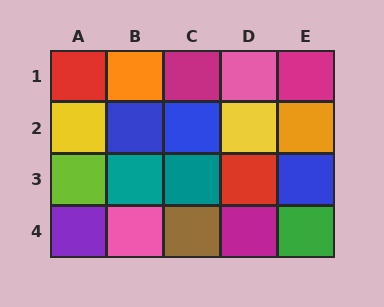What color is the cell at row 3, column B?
Teal.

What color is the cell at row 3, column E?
Blue.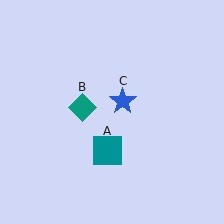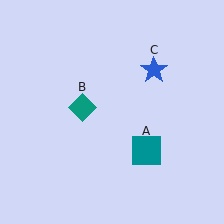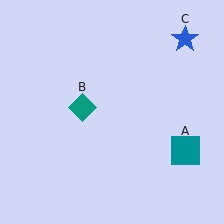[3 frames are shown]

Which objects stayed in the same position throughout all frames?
Teal diamond (object B) remained stationary.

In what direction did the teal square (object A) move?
The teal square (object A) moved right.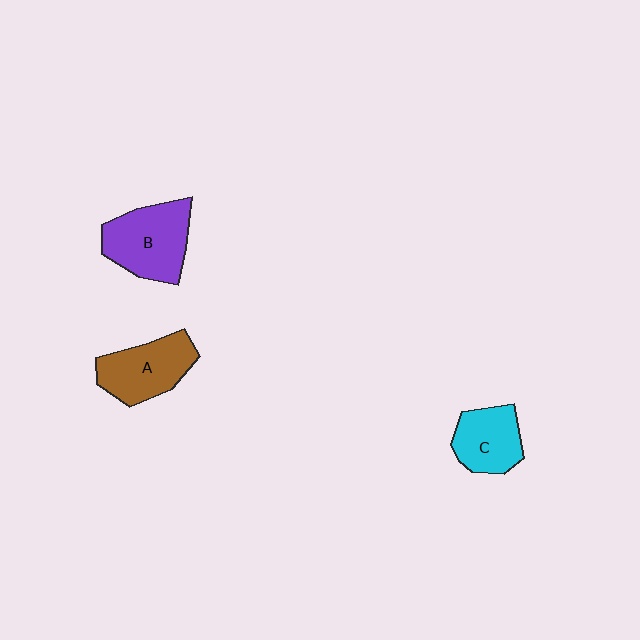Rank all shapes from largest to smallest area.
From largest to smallest: B (purple), A (brown), C (cyan).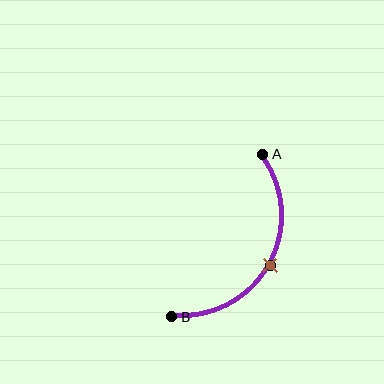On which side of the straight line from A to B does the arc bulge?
The arc bulges to the right of the straight line connecting A and B.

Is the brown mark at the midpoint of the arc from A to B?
Yes. The brown mark lies on the arc at equal arc-length from both A and B — it is the arc midpoint.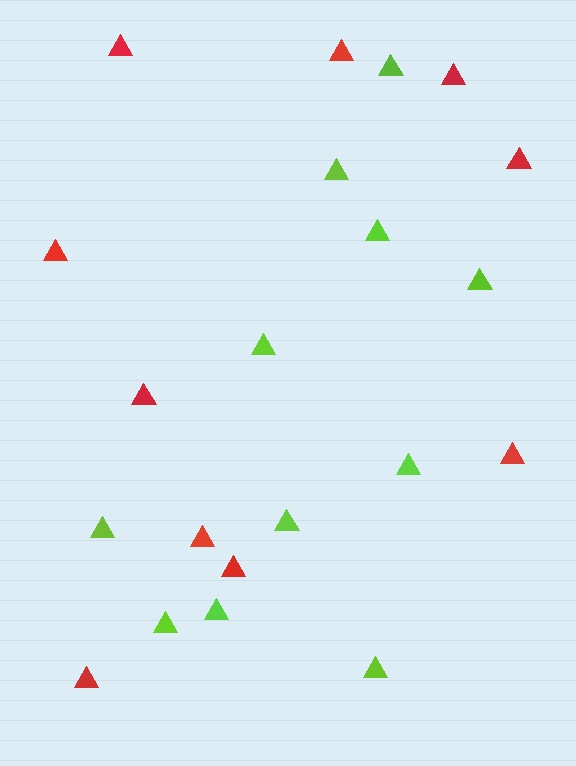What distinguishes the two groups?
There are 2 groups: one group of red triangles (10) and one group of lime triangles (11).